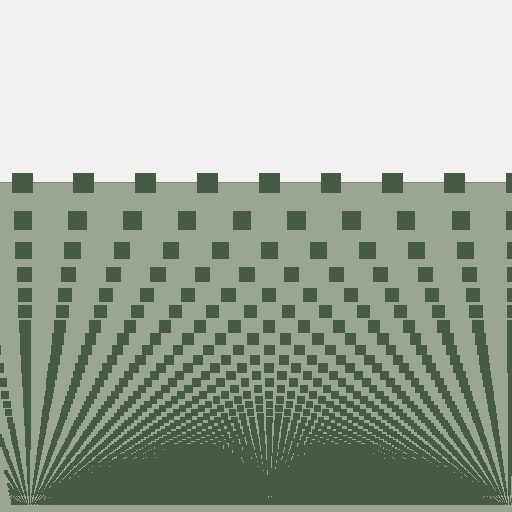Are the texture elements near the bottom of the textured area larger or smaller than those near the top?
Smaller. The gradient is inverted — elements near the bottom are smaller and denser.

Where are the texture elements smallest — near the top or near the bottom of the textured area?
Near the bottom.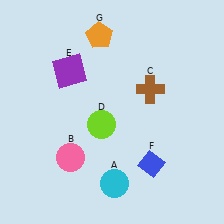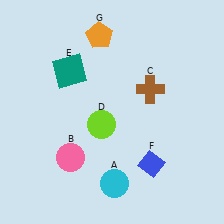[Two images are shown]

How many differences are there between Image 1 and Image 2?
There is 1 difference between the two images.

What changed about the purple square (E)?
In Image 1, E is purple. In Image 2, it changed to teal.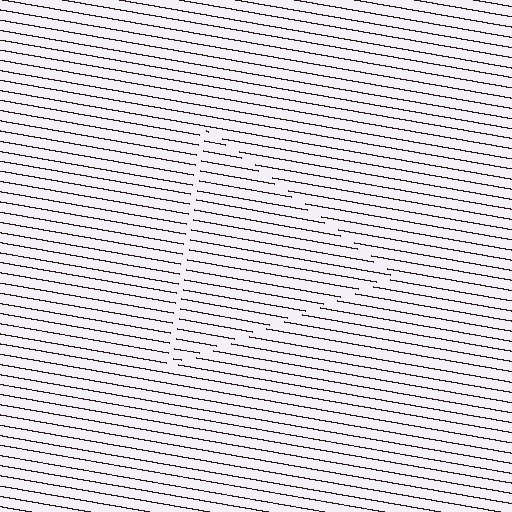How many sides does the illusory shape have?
3 sides — the line-ends trace a triangle.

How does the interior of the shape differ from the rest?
The interior of the shape contains the same grating, shifted by half a period — the contour is defined by the phase discontinuity where line-ends from the inner and outer gratings abut.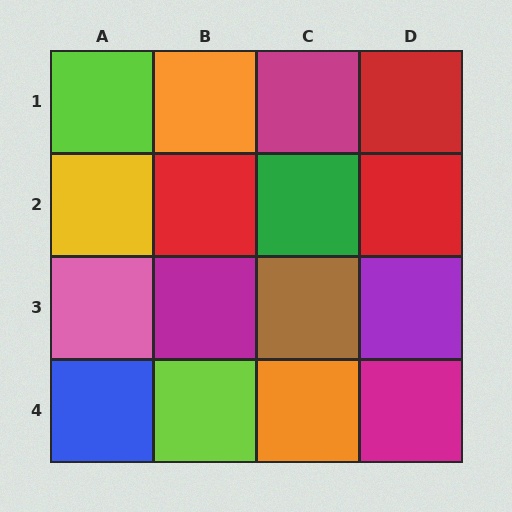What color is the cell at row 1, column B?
Orange.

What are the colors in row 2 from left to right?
Yellow, red, green, red.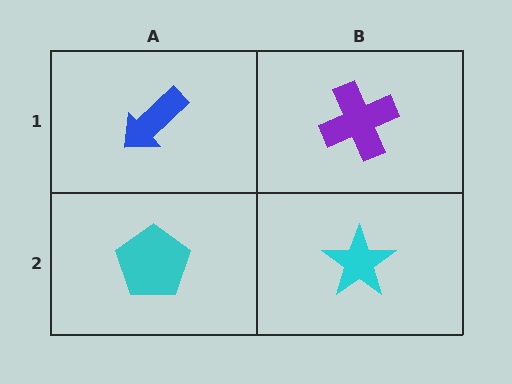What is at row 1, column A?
A blue arrow.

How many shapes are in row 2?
2 shapes.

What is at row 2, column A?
A cyan pentagon.